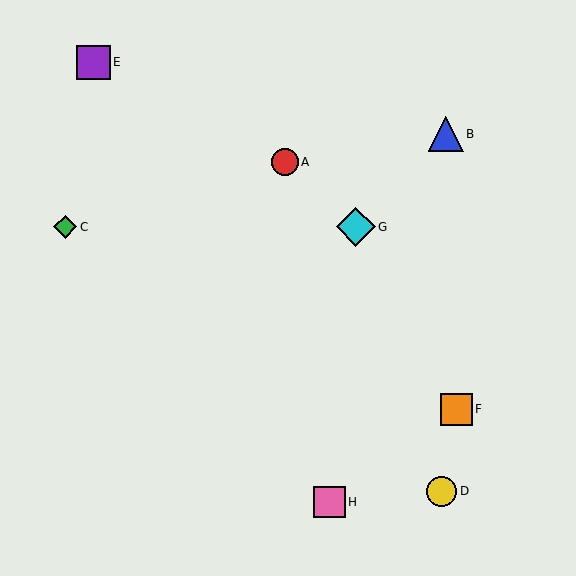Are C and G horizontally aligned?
Yes, both are at y≈227.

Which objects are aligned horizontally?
Objects C, G are aligned horizontally.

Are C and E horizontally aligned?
No, C is at y≈227 and E is at y≈62.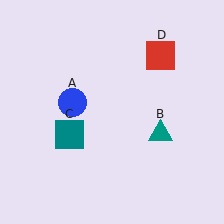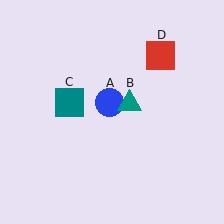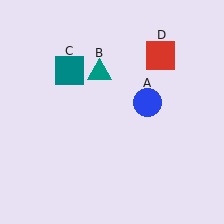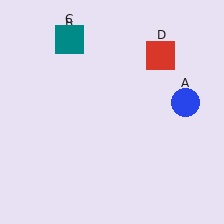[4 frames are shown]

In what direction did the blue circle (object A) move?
The blue circle (object A) moved right.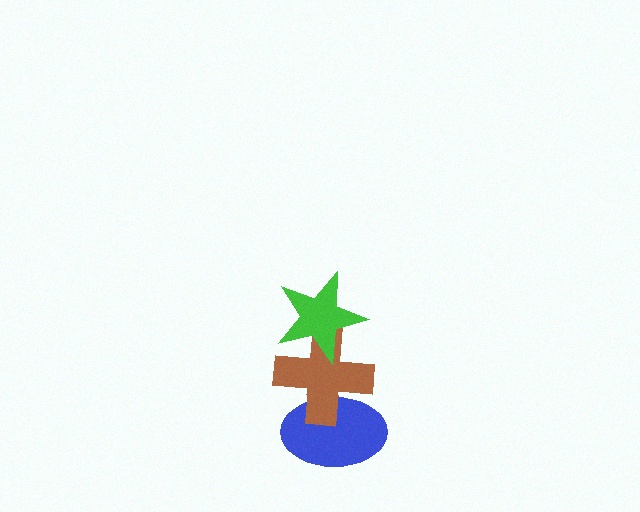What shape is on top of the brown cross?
The green star is on top of the brown cross.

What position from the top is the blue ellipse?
The blue ellipse is 3rd from the top.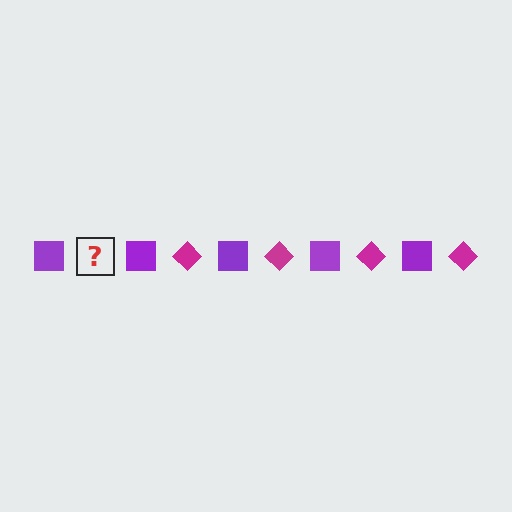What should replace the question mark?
The question mark should be replaced with a magenta diamond.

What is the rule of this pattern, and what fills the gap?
The rule is that the pattern alternates between purple square and magenta diamond. The gap should be filled with a magenta diamond.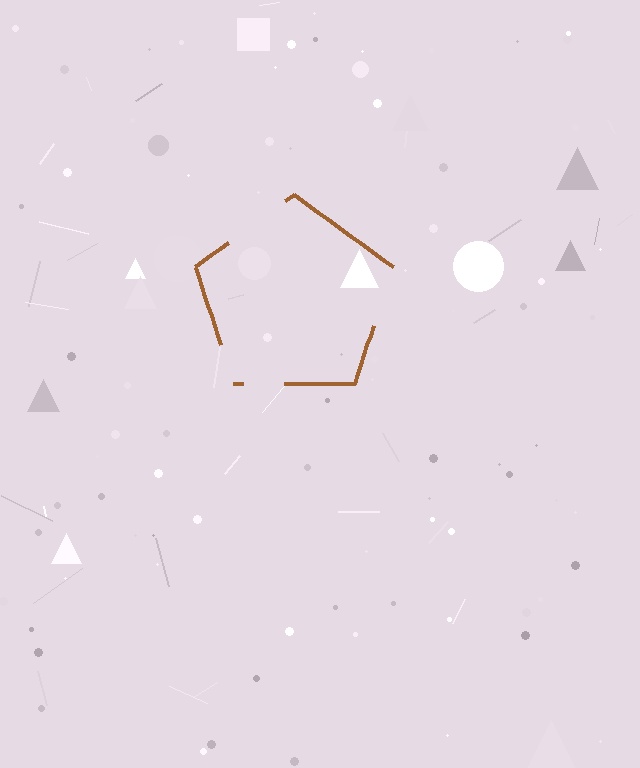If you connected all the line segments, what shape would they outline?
They would outline a pentagon.